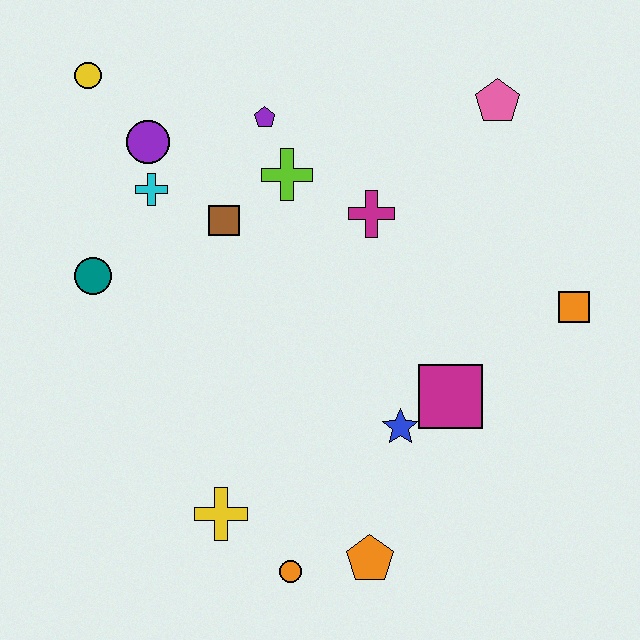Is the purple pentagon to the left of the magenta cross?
Yes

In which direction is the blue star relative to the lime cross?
The blue star is below the lime cross.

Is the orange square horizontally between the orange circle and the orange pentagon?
No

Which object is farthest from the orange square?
The yellow circle is farthest from the orange square.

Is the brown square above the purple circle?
No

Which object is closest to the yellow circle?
The purple circle is closest to the yellow circle.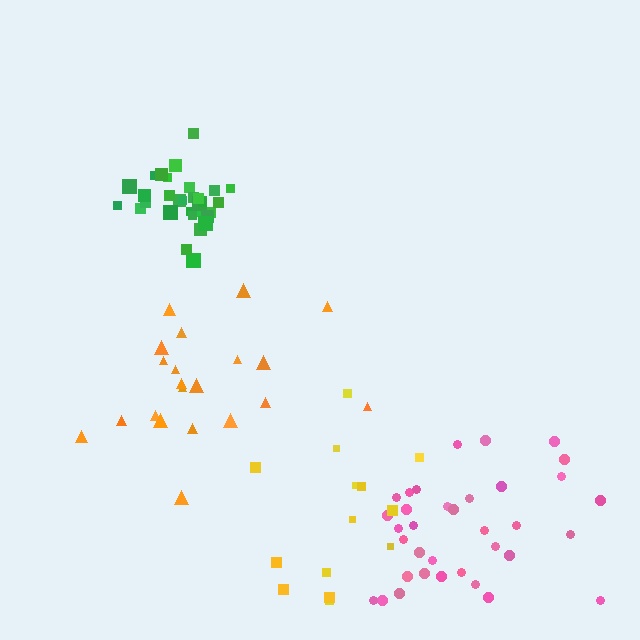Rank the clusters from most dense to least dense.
green, pink, yellow, orange.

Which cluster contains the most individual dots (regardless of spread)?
Pink (35).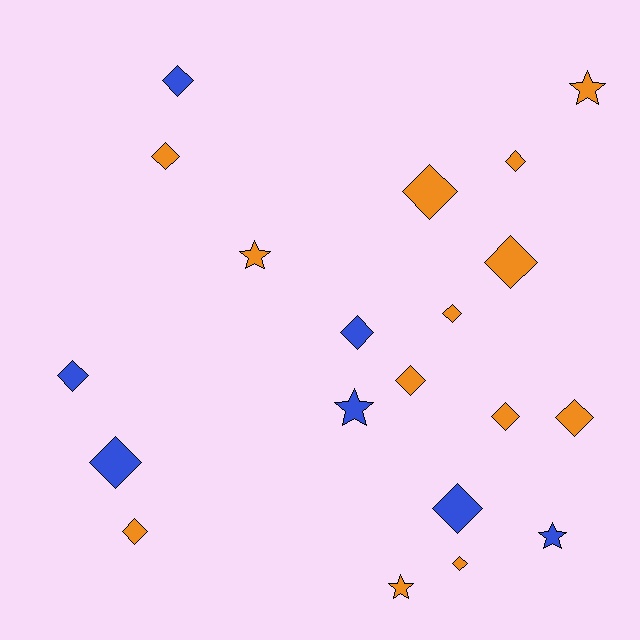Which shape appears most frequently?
Diamond, with 15 objects.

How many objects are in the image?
There are 20 objects.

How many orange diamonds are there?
There are 10 orange diamonds.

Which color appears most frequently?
Orange, with 13 objects.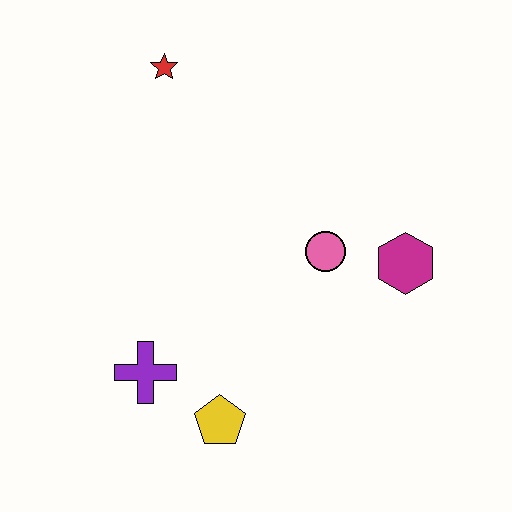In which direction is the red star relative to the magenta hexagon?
The red star is to the left of the magenta hexagon.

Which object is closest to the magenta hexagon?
The pink circle is closest to the magenta hexagon.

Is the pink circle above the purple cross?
Yes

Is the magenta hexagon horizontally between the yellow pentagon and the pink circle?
No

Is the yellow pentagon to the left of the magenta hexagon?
Yes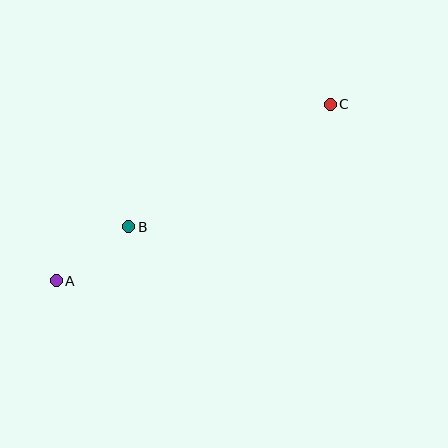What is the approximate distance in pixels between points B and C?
The distance between B and C is approximately 236 pixels.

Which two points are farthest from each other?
Points A and C are farthest from each other.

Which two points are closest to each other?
Points A and B are closest to each other.